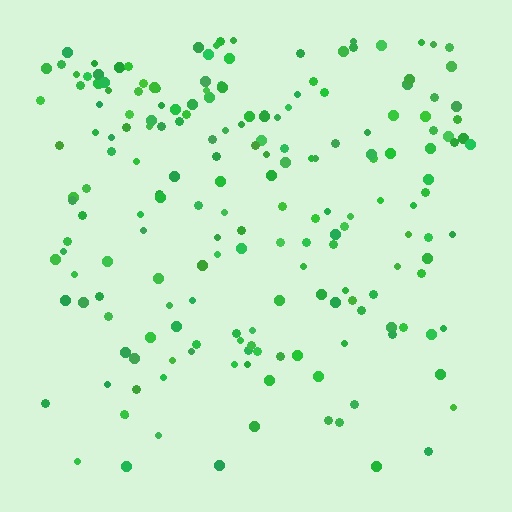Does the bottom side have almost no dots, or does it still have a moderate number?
Still a moderate number, just noticeably fewer than the top.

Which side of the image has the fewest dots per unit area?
The bottom.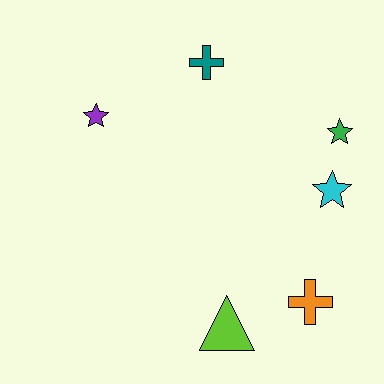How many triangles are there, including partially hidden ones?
There is 1 triangle.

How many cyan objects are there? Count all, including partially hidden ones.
There is 1 cyan object.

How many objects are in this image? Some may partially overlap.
There are 6 objects.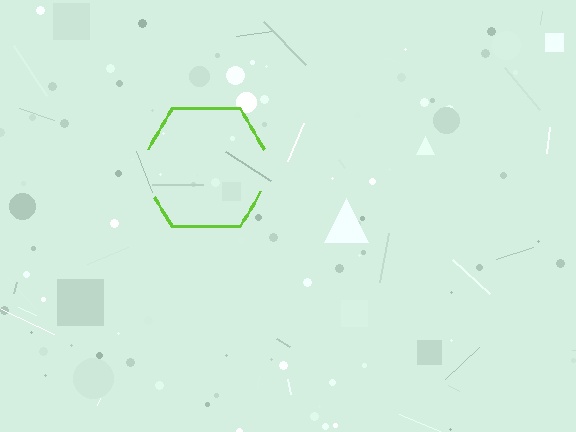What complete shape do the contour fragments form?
The contour fragments form a hexagon.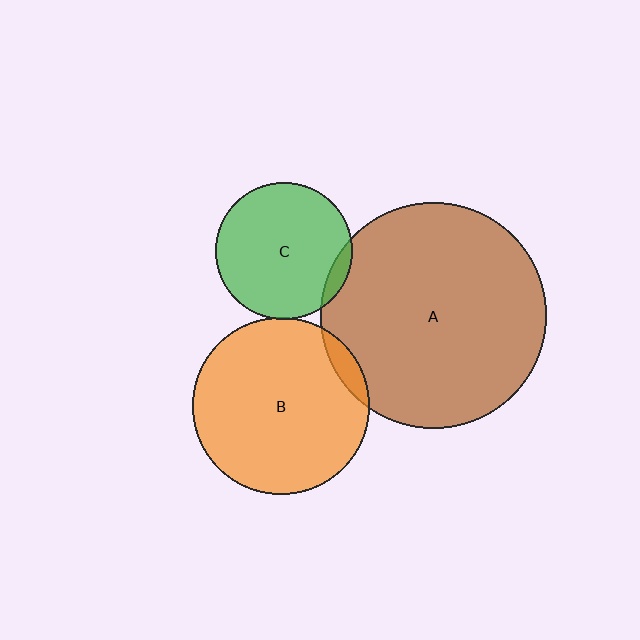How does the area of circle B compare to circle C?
Approximately 1.7 times.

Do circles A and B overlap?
Yes.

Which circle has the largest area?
Circle A (brown).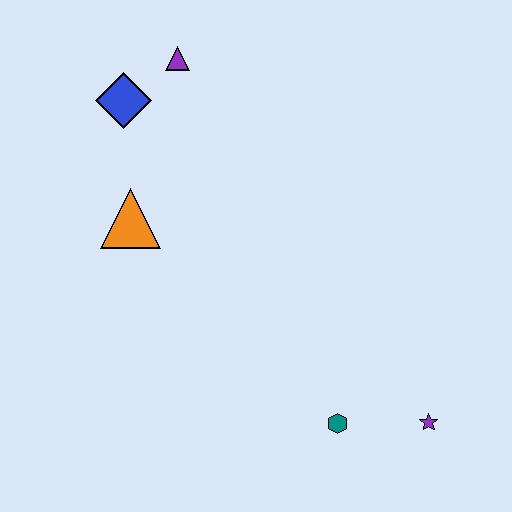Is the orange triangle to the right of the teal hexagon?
No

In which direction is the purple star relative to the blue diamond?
The purple star is below the blue diamond.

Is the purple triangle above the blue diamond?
Yes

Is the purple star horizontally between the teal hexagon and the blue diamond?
No